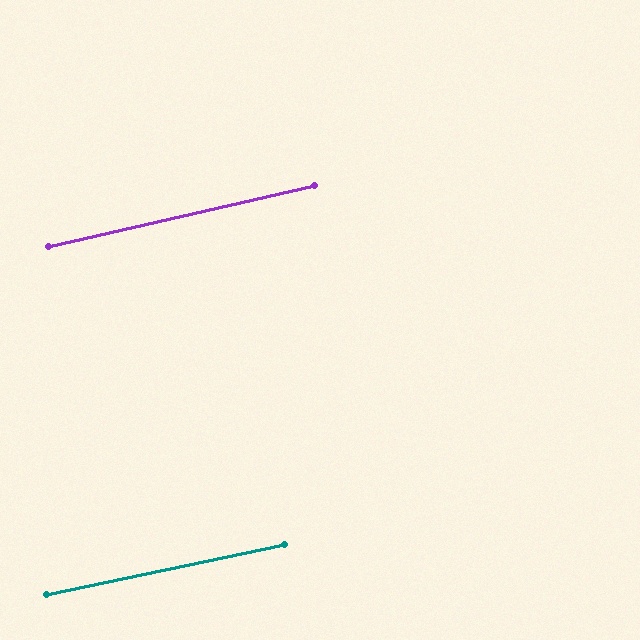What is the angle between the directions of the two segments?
Approximately 1 degree.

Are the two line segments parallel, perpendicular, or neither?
Parallel — their directions differ by only 1.0°.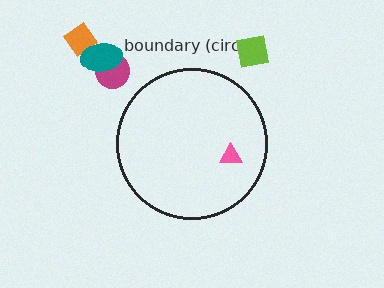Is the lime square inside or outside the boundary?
Outside.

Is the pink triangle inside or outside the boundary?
Inside.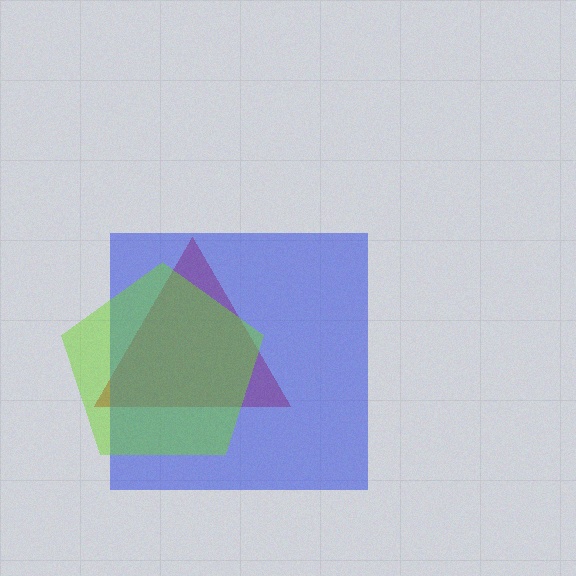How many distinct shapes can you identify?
There are 3 distinct shapes: a red triangle, a blue square, a lime pentagon.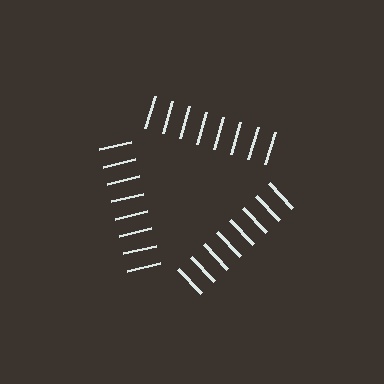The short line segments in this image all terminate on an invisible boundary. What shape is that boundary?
An illusory triangle — the line segments terminate on its edges but no continuous stroke is drawn.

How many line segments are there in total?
24 — 8 along each of the 3 edges.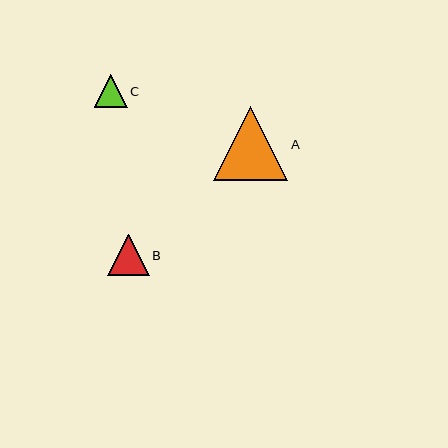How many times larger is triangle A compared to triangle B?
Triangle A is approximately 1.8 times the size of triangle B.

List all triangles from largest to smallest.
From largest to smallest: A, B, C.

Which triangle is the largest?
Triangle A is the largest with a size of approximately 74 pixels.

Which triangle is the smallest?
Triangle C is the smallest with a size of approximately 33 pixels.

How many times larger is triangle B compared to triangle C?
Triangle B is approximately 1.2 times the size of triangle C.